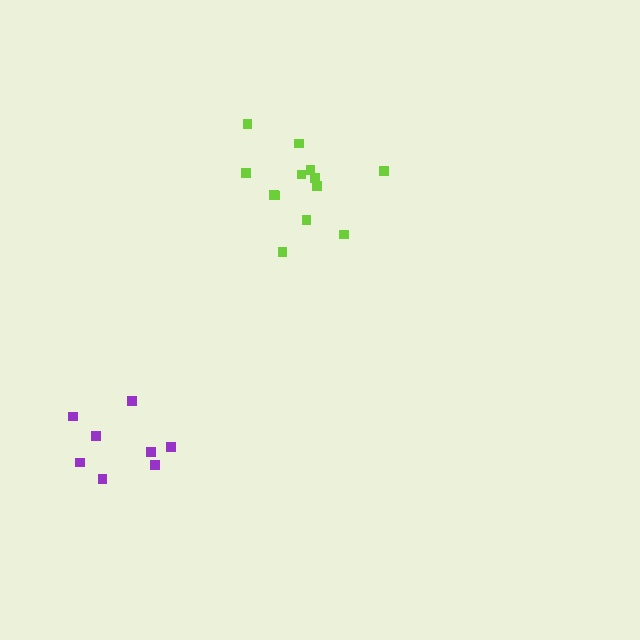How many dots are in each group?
Group 1: 13 dots, Group 2: 8 dots (21 total).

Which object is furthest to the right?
The lime cluster is rightmost.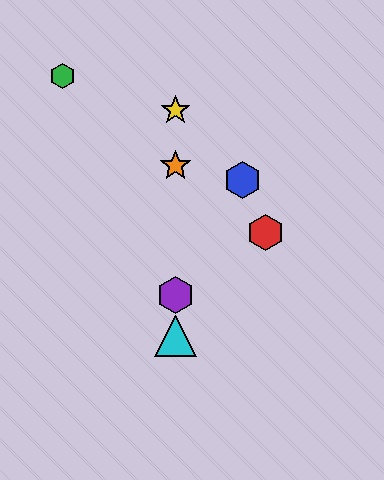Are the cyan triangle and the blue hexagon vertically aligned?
No, the cyan triangle is at x≈176 and the blue hexagon is at x≈243.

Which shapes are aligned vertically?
The yellow star, the purple hexagon, the orange star, the cyan triangle are aligned vertically.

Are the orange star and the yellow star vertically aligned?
Yes, both are at x≈176.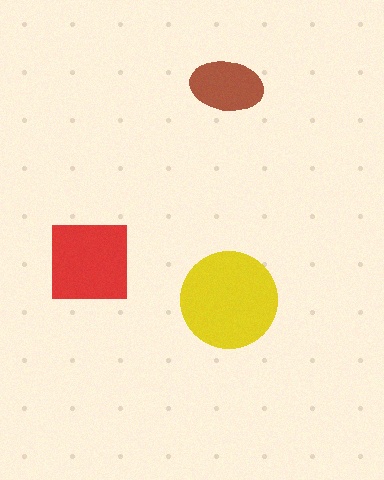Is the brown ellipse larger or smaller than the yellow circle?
Smaller.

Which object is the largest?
The yellow circle.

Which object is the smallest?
The brown ellipse.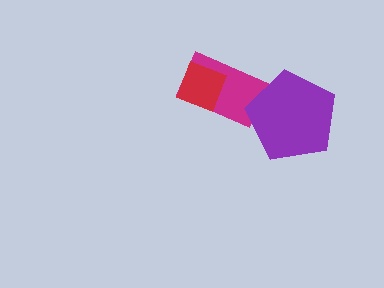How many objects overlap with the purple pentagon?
1 object overlaps with the purple pentagon.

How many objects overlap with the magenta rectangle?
2 objects overlap with the magenta rectangle.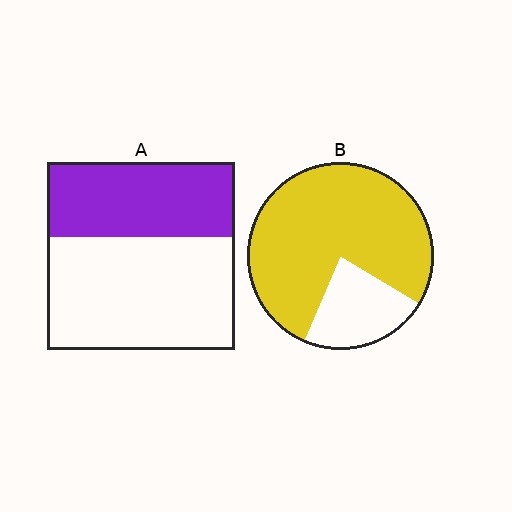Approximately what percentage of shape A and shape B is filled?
A is approximately 40% and B is approximately 75%.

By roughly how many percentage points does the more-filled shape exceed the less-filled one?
By roughly 35 percentage points (B over A).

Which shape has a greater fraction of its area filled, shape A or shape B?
Shape B.